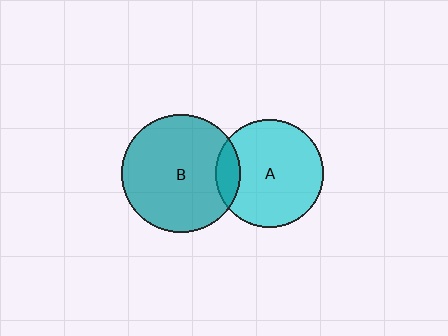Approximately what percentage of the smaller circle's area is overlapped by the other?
Approximately 15%.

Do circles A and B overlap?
Yes.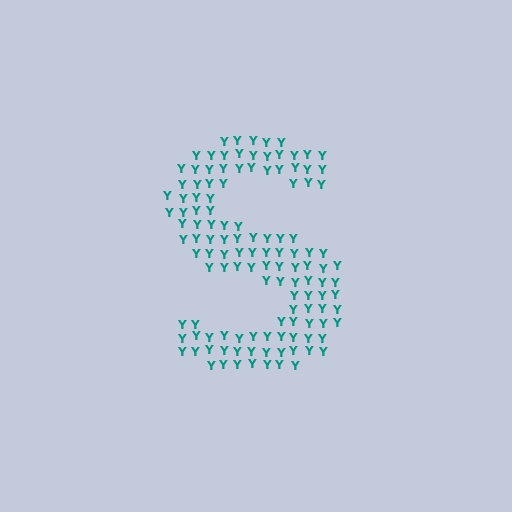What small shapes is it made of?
It is made of small letter Y's.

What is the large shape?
The large shape is the letter S.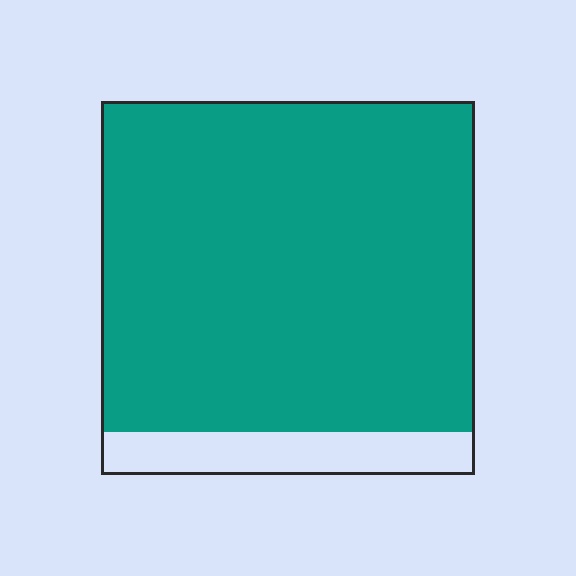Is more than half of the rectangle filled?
Yes.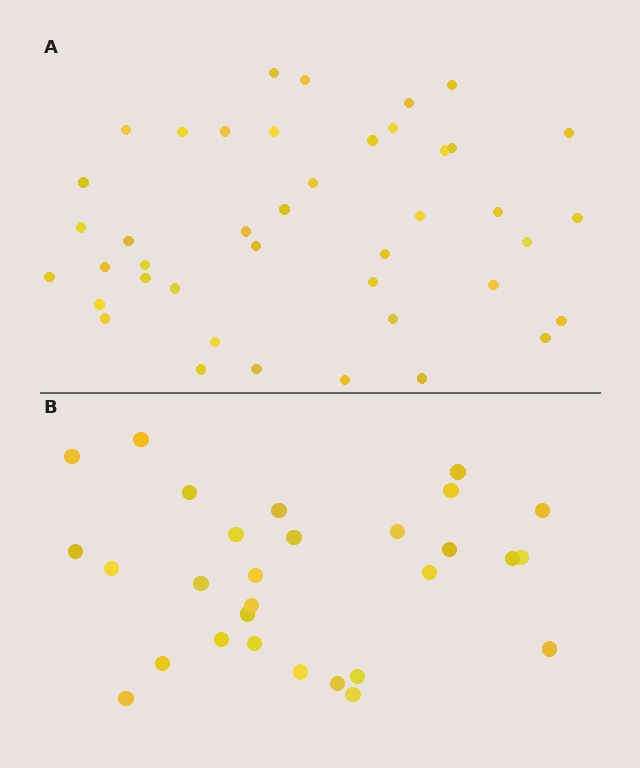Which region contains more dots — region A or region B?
Region A (the top region) has more dots.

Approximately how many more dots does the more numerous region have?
Region A has approximately 15 more dots than region B.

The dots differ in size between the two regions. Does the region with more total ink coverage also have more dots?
No. Region B has more total ink coverage because its dots are larger, but region A actually contains more individual dots. Total area can be misleading — the number of items is what matters here.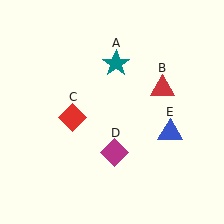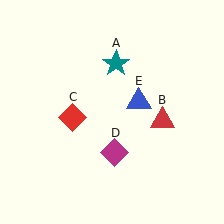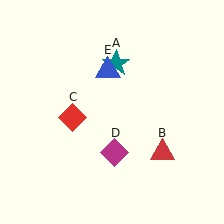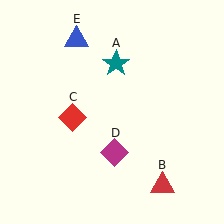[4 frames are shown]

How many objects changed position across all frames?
2 objects changed position: red triangle (object B), blue triangle (object E).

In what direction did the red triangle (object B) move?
The red triangle (object B) moved down.